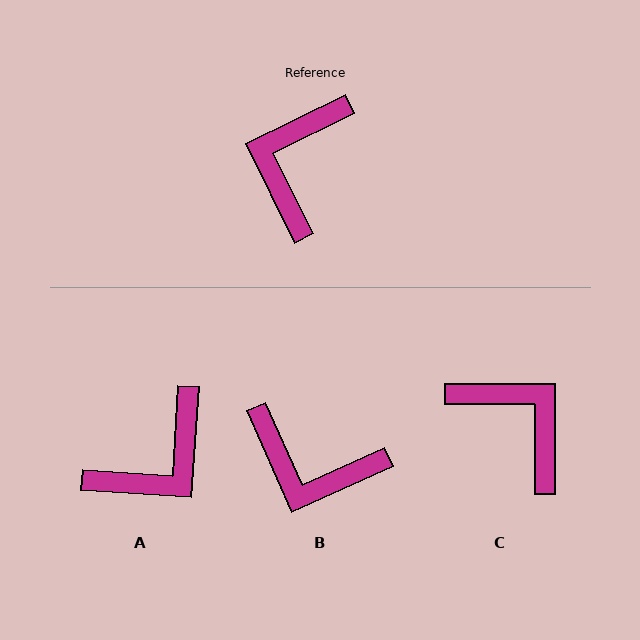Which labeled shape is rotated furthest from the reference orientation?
A, about 150 degrees away.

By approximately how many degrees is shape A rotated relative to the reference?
Approximately 150 degrees counter-clockwise.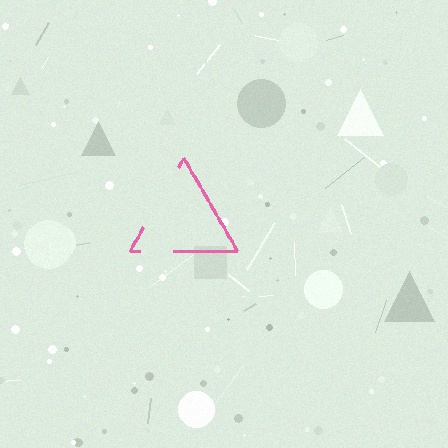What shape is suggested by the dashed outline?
The dashed outline suggests a triangle.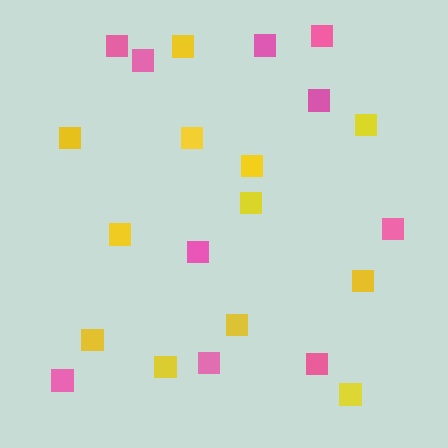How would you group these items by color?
There are 2 groups: one group of pink squares (10) and one group of yellow squares (12).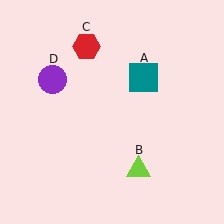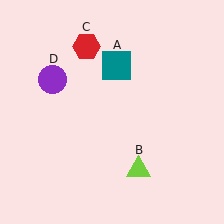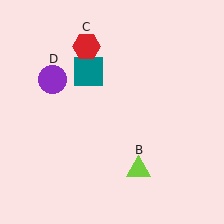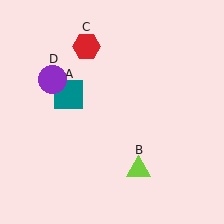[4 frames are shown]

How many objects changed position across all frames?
1 object changed position: teal square (object A).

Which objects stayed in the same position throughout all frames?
Lime triangle (object B) and red hexagon (object C) and purple circle (object D) remained stationary.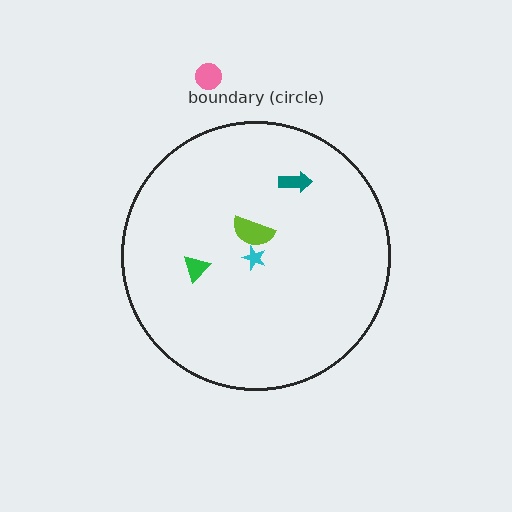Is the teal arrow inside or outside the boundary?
Inside.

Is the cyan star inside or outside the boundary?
Inside.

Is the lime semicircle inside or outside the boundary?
Inside.